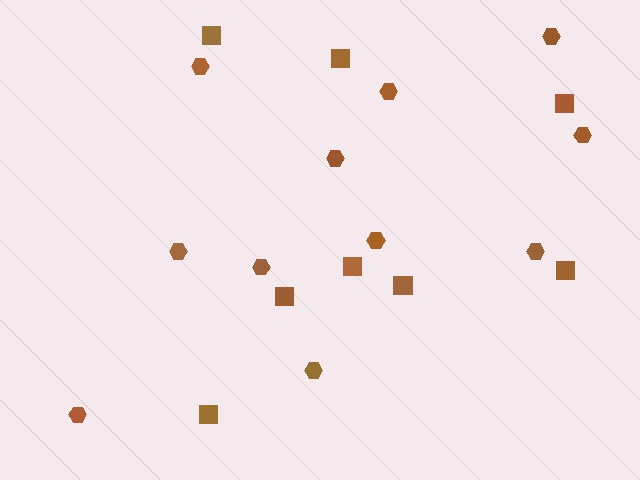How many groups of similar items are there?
There are 2 groups: one group of hexagons (11) and one group of squares (8).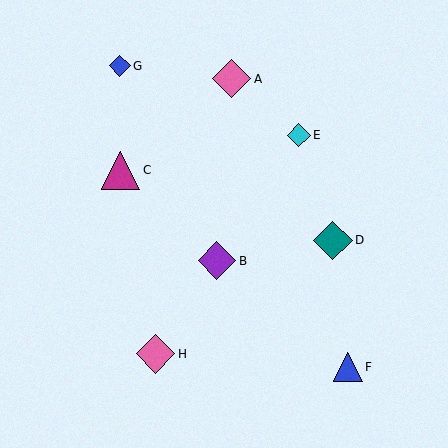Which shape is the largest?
The teal diamond (labeled D) is the largest.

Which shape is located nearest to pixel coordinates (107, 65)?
The blue diamond (labeled G) at (120, 66) is nearest to that location.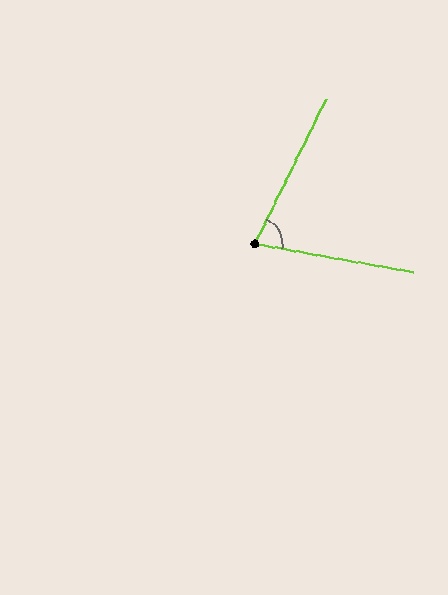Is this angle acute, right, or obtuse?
It is acute.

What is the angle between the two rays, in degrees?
Approximately 73 degrees.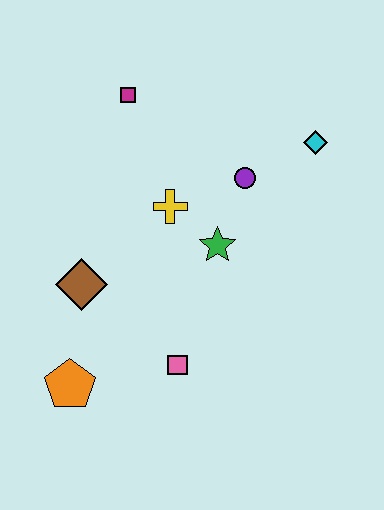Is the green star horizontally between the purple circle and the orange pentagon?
Yes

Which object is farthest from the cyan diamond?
The orange pentagon is farthest from the cyan diamond.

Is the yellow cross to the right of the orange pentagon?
Yes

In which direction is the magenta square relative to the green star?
The magenta square is above the green star.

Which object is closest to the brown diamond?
The orange pentagon is closest to the brown diamond.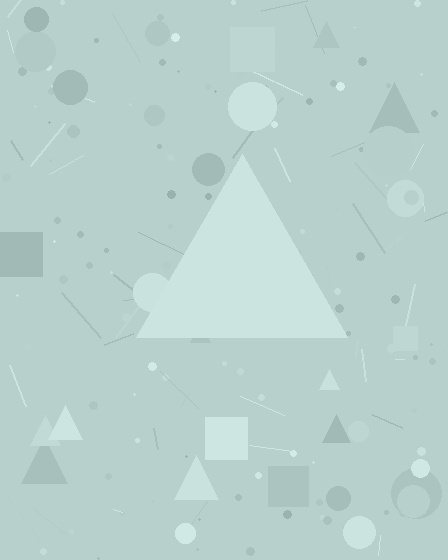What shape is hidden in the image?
A triangle is hidden in the image.